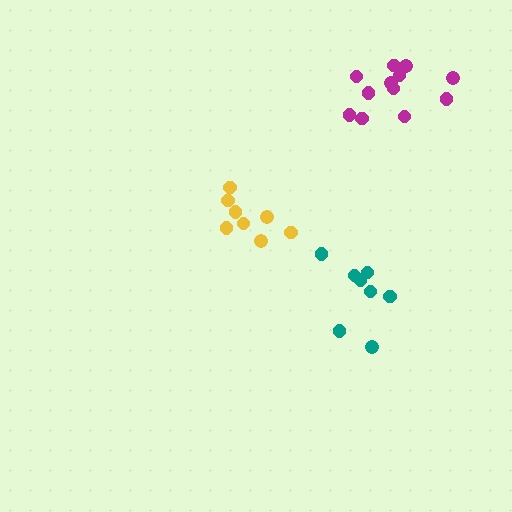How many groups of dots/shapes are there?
There are 3 groups.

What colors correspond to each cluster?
The clusters are colored: magenta, yellow, teal.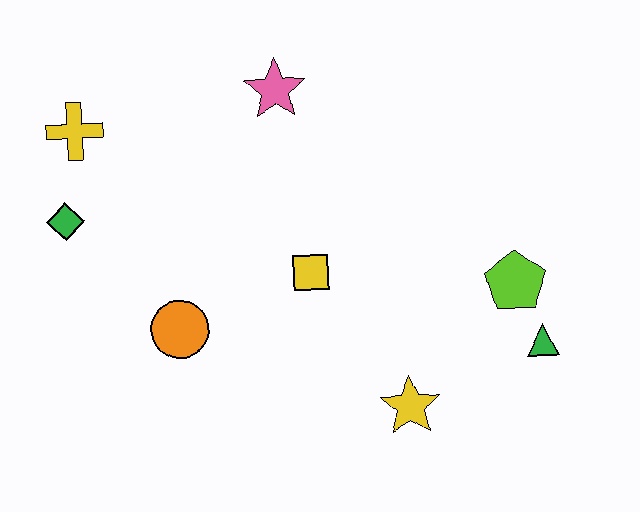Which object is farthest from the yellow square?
The yellow cross is farthest from the yellow square.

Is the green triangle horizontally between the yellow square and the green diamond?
No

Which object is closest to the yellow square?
The orange circle is closest to the yellow square.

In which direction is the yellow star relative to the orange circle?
The yellow star is to the right of the orange circle.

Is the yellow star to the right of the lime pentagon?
No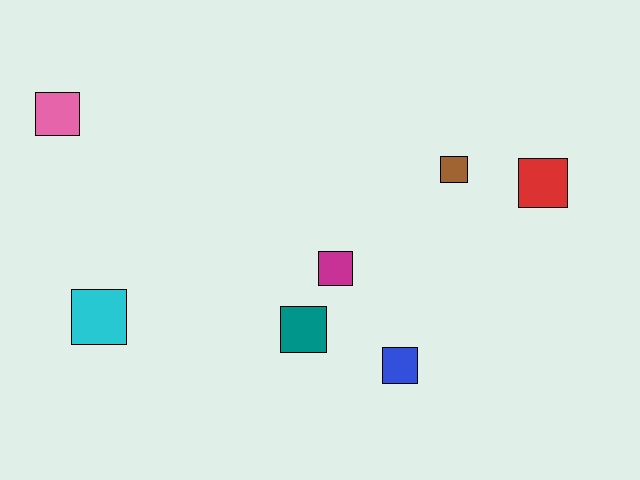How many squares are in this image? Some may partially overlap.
There are 7 squares.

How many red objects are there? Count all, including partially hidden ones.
There is 1 red object.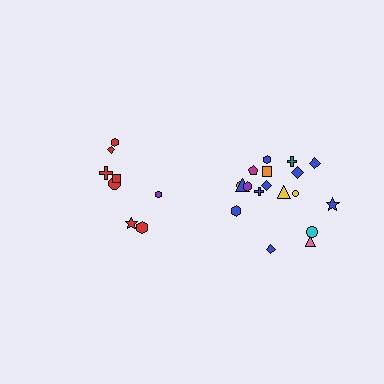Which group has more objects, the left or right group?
The right group.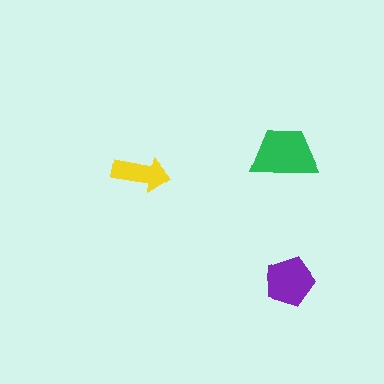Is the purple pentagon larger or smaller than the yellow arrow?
Larger.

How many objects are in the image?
There are 3 objects in the image.